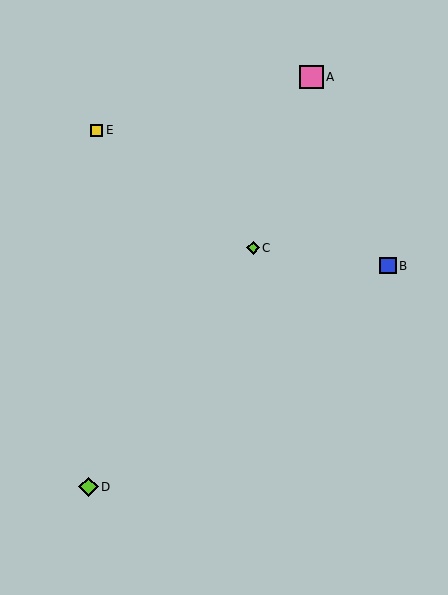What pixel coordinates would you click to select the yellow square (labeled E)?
Click at (97, 130) to select the yellow square E.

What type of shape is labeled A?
Shape A is a pink square.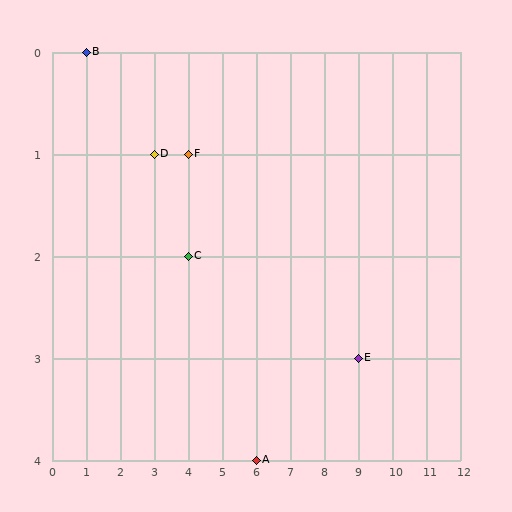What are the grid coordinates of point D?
Point D is at grid coordinates (3, 1).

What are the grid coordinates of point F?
Point F is at grid coordinates (4, 1).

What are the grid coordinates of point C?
Point C is at grid coordinates (4, 2).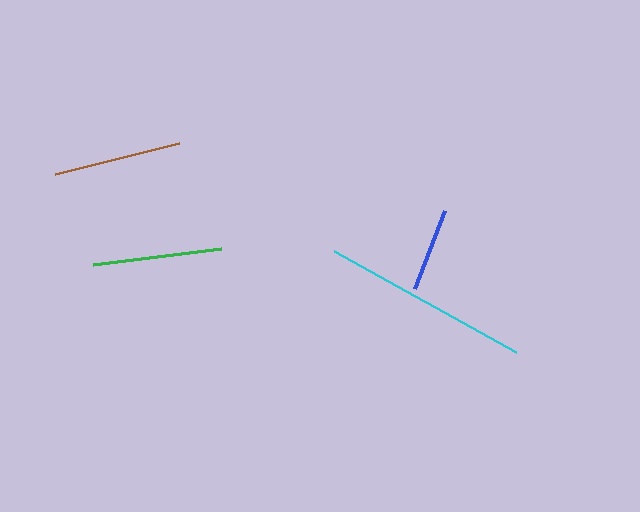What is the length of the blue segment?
The blue segment is approximately 83 pixels long.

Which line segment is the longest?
The cyan line is the longest at approximately 207 pixels.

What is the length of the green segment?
The green segment is approximately 129 pixels long.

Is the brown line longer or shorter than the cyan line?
The cyan line is longer than the brown line.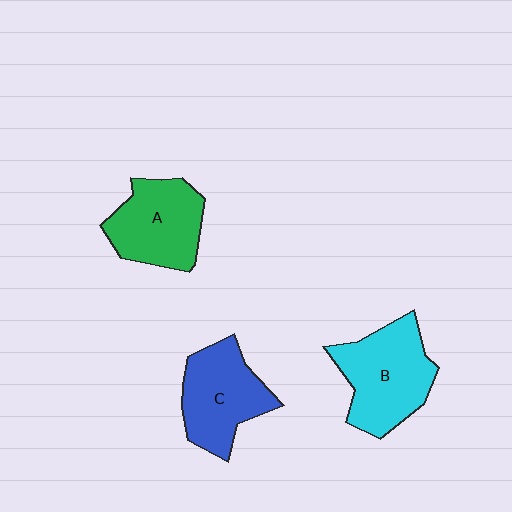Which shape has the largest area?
Shape B (cyan).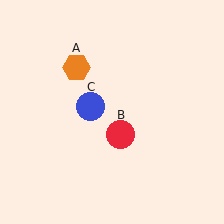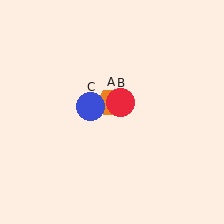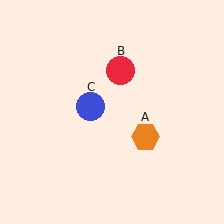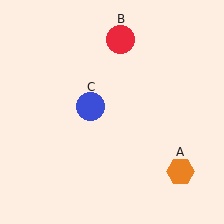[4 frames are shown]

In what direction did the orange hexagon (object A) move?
The orange hexagon (object A) moved down and to the right.